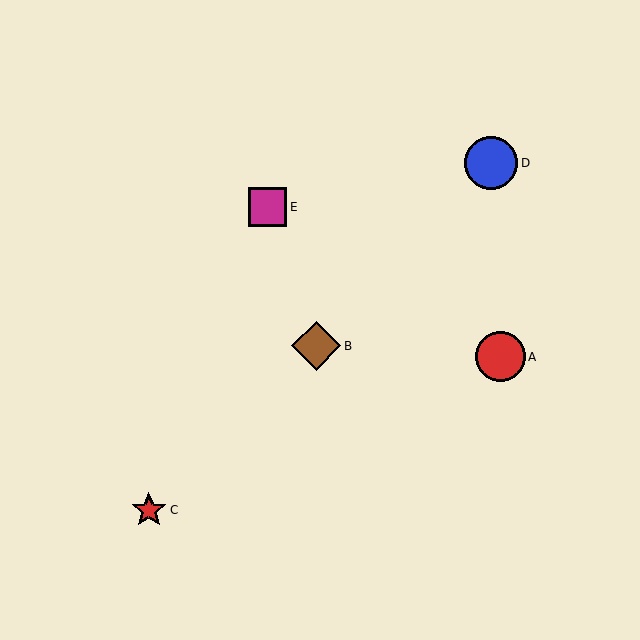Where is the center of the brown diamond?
The center of the brown diamond is at (316, 346).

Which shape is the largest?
The blue circle (labeled D) is the largest.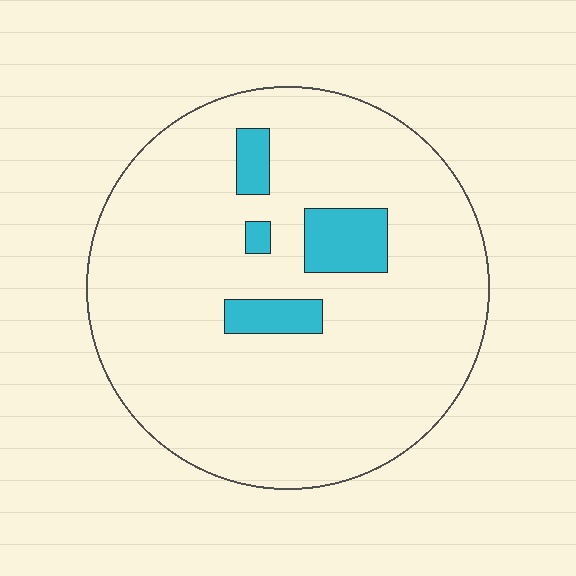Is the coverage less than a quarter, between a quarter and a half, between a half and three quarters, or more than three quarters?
Less than a quarter.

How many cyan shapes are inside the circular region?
4.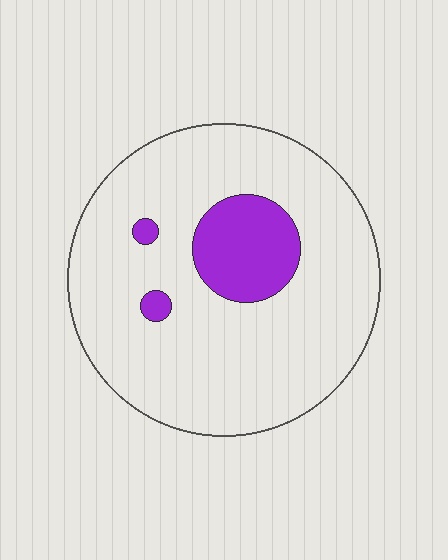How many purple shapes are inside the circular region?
3.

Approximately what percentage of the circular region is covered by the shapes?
Approximately 15%.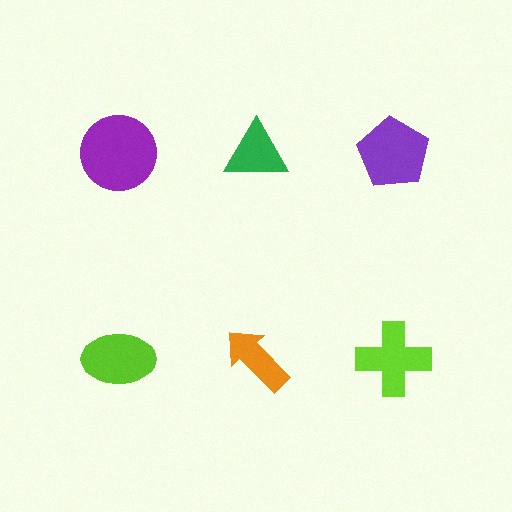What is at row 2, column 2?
An orange arrow.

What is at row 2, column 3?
A lime cross.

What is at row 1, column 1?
A purple circle.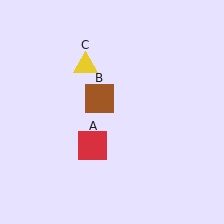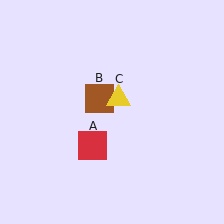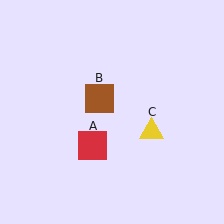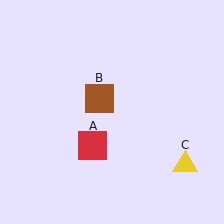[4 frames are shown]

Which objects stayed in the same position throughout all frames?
Red square (object A) and brown square (object B) remained stationary.